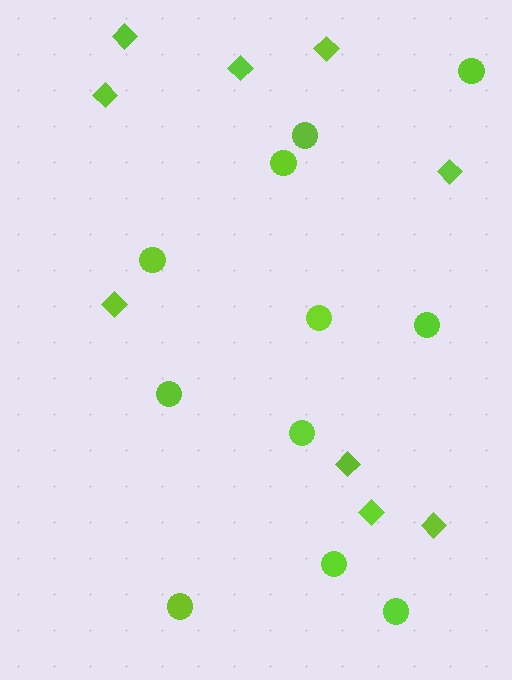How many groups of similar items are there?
There are 2 groups: one group of circles (11) and one group of diamonds (9).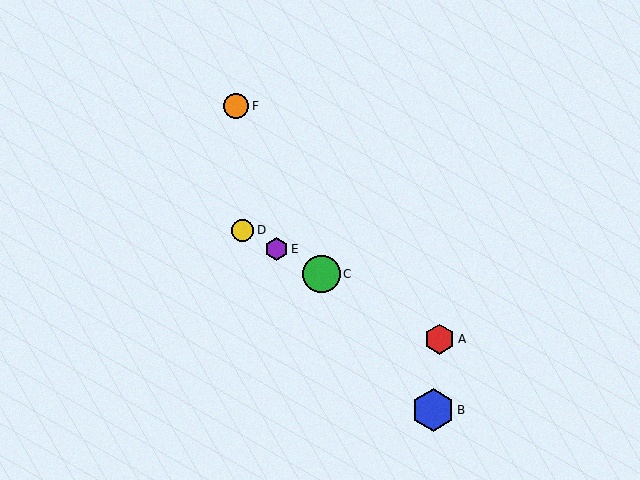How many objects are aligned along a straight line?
4 objects (A, C, D, E) are aligned along a straight line.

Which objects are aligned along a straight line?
Objects A, C, D, E are aligned along a straight line.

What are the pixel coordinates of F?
Object F is at (236, 106).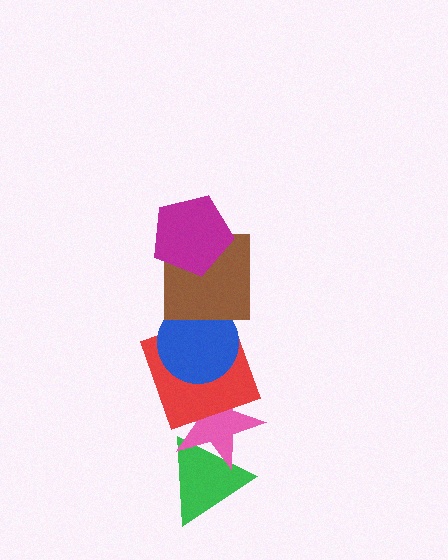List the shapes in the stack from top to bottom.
From top to bottom: the magenta pentagon, the brown square, the blue circle, the red square, the pink star, the green triangle.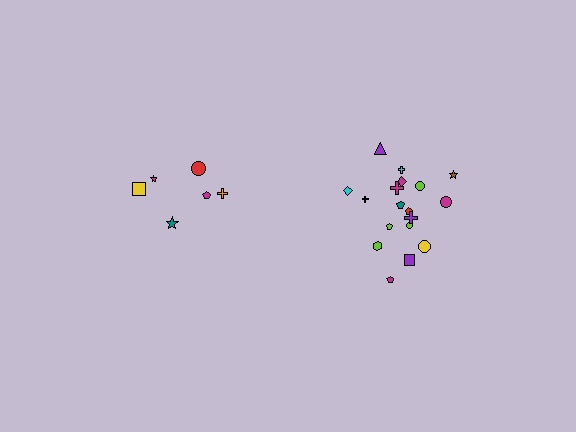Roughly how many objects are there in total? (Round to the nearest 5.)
Roughly 25 objects in total.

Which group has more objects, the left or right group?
The right group.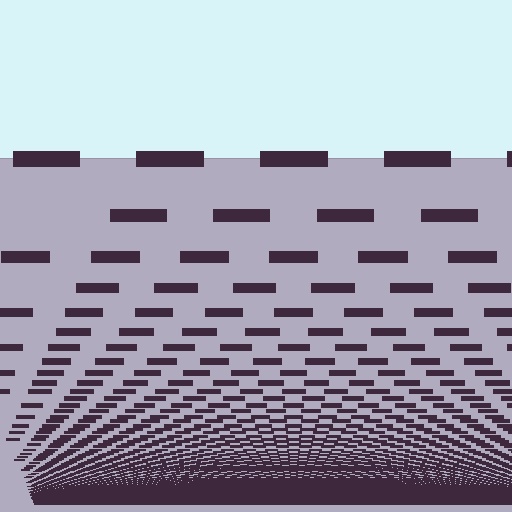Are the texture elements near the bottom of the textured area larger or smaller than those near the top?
Smaller. The gradient is inverted — elements near the bottom are smaller and denser.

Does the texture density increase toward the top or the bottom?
Density increases toward the bottom.